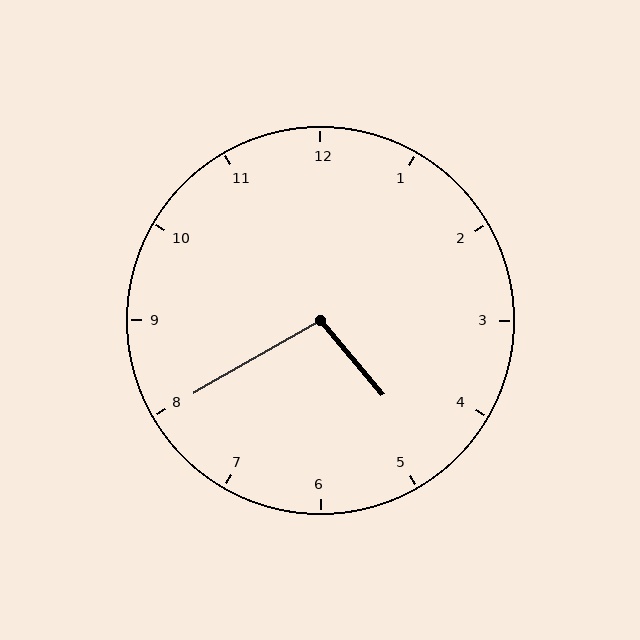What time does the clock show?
4:40.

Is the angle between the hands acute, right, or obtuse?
It is obtuse.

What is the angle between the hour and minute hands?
Approximately 100 degrees.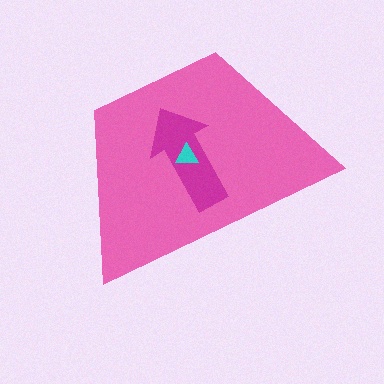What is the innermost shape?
The cyan triangle.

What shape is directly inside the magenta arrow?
The cyan triangle.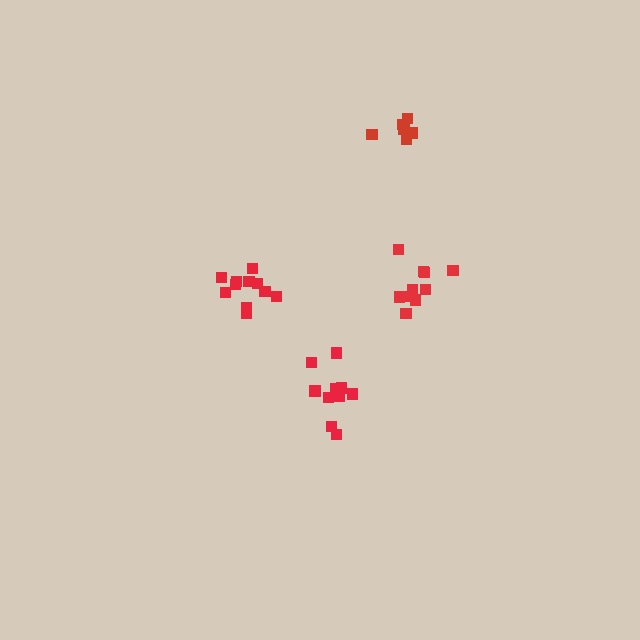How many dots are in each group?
Group 1: 7 dots, Group 2: 10 dots, Group 3: 10 dots, Group 4: 11 dots (38 total).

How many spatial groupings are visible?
There are 4 spatial groupings.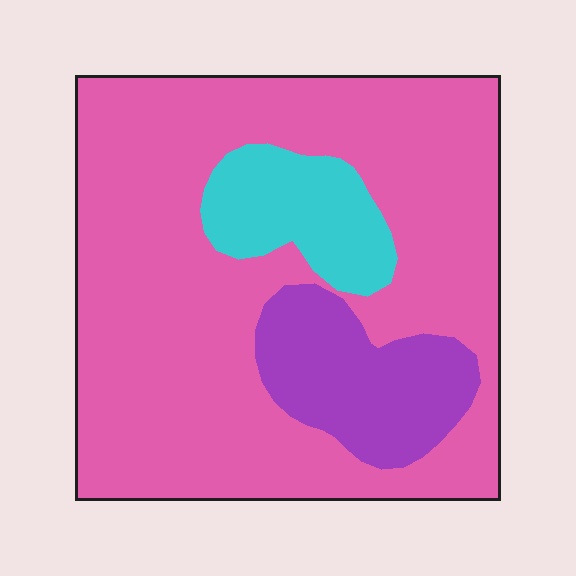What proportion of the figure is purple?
Purple covers around 15% of the figure.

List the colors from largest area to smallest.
From largest to smallest: pink, purple, cyan.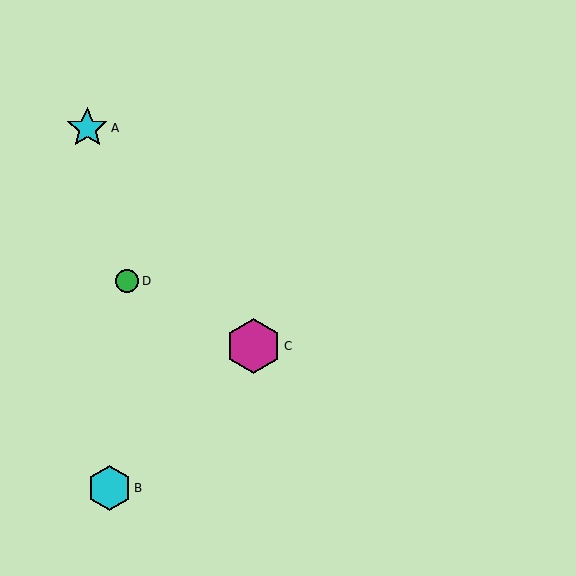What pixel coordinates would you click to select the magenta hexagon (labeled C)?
Click at (253, 346) to select the magenta hexagon C.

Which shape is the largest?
The magenta hexagon (labeled C) is the largest.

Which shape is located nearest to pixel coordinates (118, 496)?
The cyan hexagon (labeled B) at (109, 488) is nearest to that location.